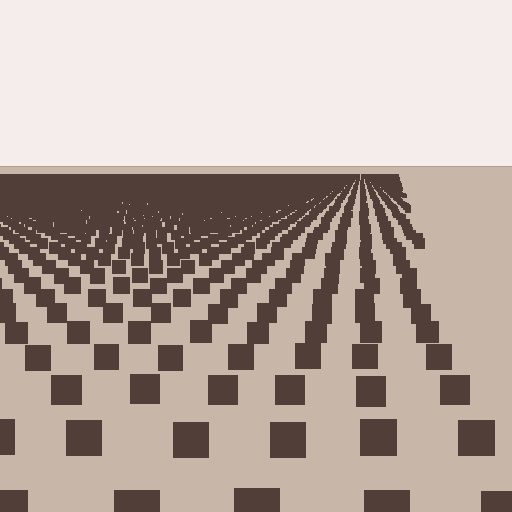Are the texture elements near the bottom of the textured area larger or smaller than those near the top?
Larger. Near the bottom, elements are closer to the viewer and appear at a bigger on-screen size.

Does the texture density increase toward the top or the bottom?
Density increases toward the top.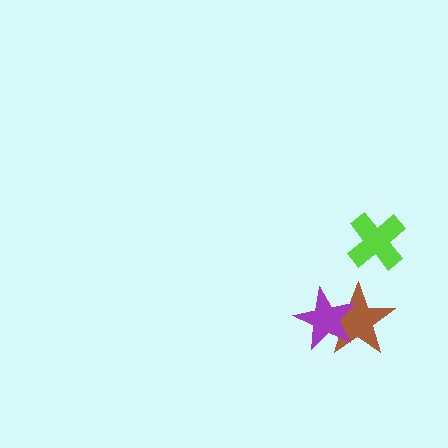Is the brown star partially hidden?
Yes, it is partially covered by another shape.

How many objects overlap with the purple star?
1 object overlaps with the purple star.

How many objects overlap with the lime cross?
0 objects overlap with the lime cross.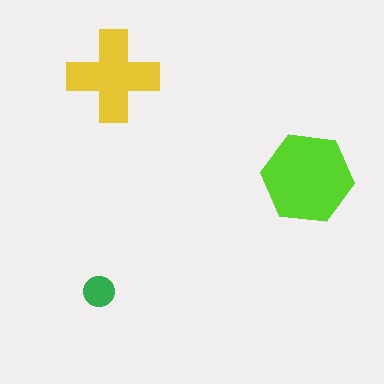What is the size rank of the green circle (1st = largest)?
3rd.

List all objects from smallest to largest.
The green circle, the yellow cross, the lime hexagon.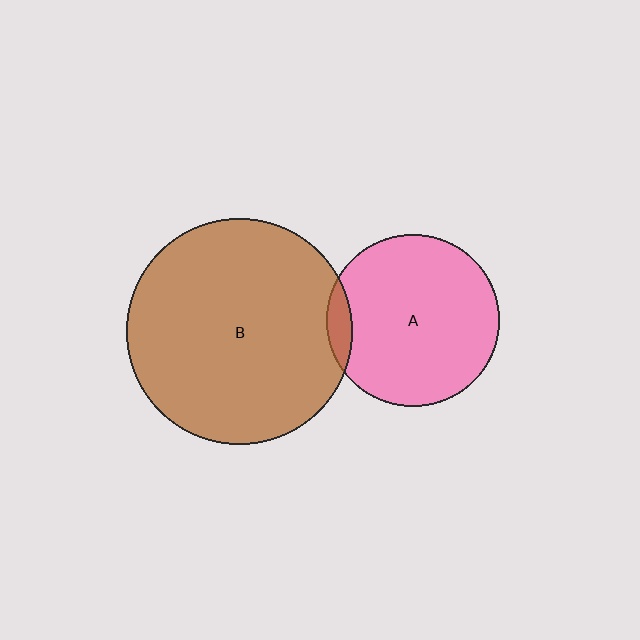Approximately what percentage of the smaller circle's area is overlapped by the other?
Approximately 5%.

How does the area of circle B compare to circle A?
Approximately 1.7 times.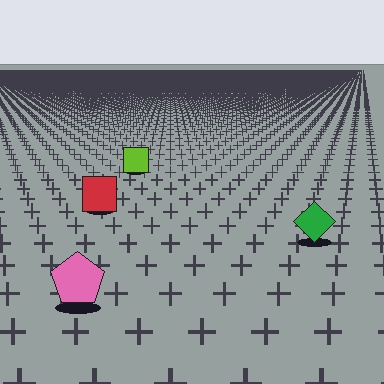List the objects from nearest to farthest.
From nearest to farthest: the pink pentagon, the green diamond, the red square, the lime square.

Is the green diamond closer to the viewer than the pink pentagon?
No. The pink pentagon is closer — you can tell from the texture gradient: the ground texture is coarser near it.